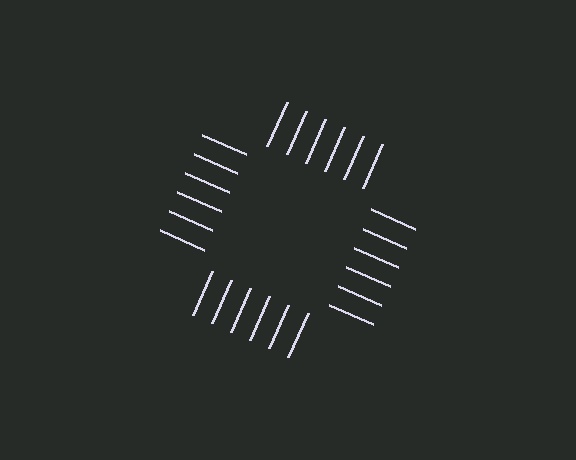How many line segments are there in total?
24 — 6 along each of the 4 edges.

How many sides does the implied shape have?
4 sides — the line-ends trace a square.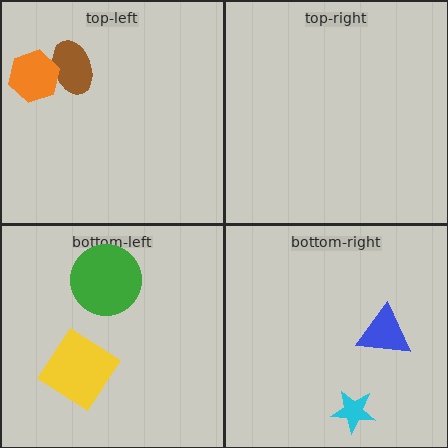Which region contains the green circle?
The bottom-left region.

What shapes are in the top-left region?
The brown ellipse, the orange hexagon.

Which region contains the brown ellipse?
The top-left region.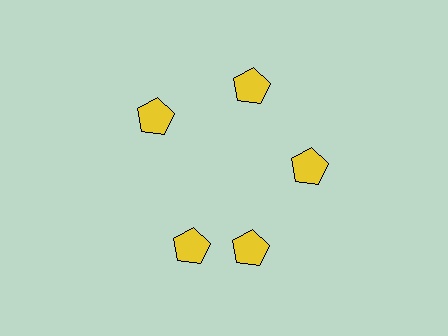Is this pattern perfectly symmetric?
No. The 5 yellow pentagons are arranged in a ring, but one element near the 8 o'clock position is rotated out of alignment along the ring, breaking the 5-fold rotational symmetry.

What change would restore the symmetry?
The symmetry would be restored by rotating it back into even spacing with its neighbors so that all 5 pentagons sit at equal angles and equal distance from the center.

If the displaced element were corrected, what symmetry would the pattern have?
It would have 5-fold rotational symmetry — the pattern would map onto itself every 72 degrees.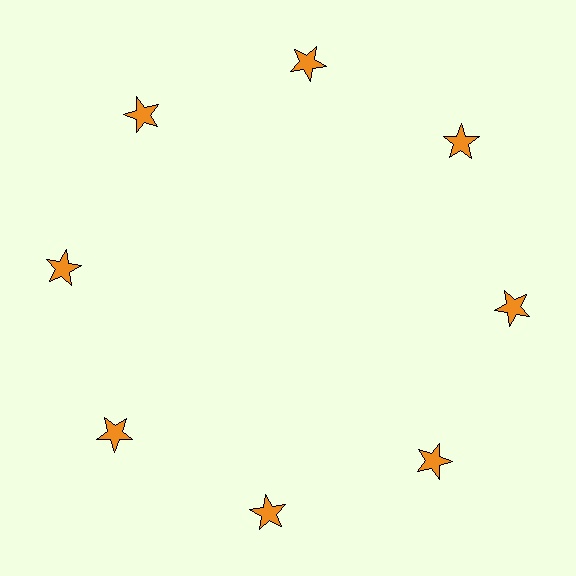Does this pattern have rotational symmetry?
Yes, this pattern has 8-fold rotational symmetry. It looks the same after rotating 45 degrees around the center.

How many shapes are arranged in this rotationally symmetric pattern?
There are 8 shapes, arranged in 8 groups of 1.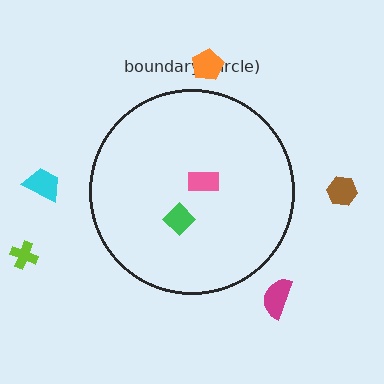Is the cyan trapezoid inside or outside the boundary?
Outside.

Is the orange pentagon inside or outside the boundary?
Outside.